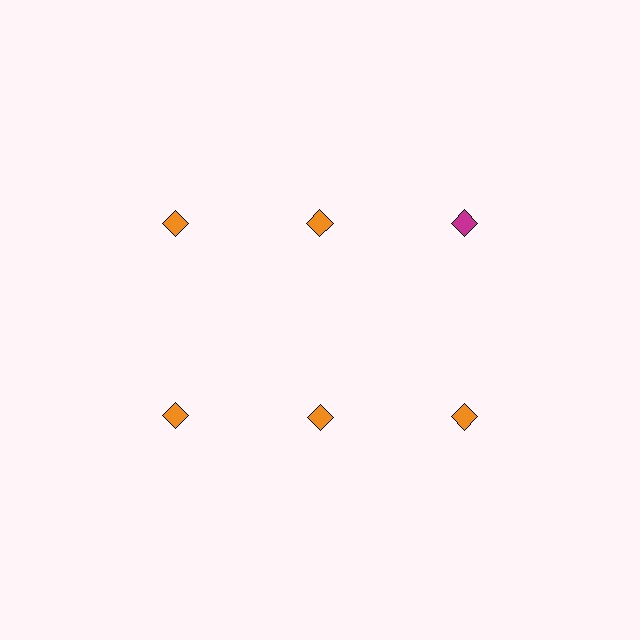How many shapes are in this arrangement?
There are 6 shapes arranged in a grid pattern.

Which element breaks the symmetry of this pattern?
The magenta diamond in the top row, center column breaks the symmetry. All other shapes are orange diamonds.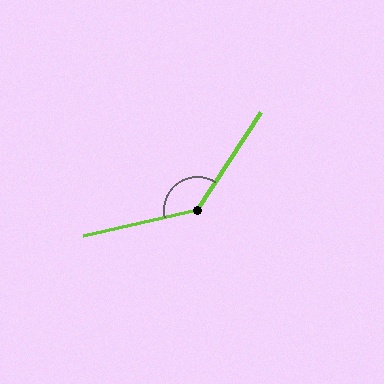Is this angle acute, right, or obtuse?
It is obtuse.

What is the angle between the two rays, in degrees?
Approximately 136 degrees.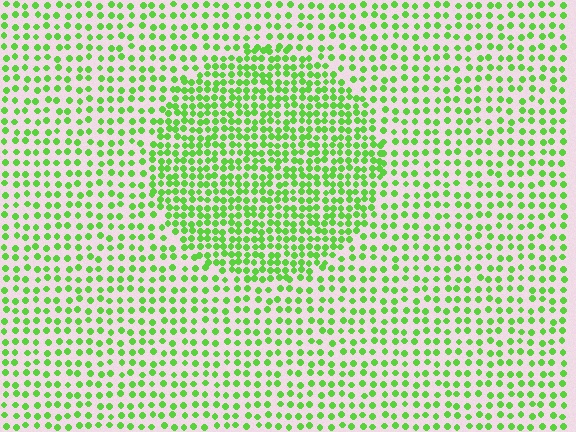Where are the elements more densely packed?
The elements are more densely packed inside the circle boundary.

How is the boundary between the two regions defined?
The boundary is defined by a change in element density (approximately 1.8x ratio). All elements are the same color, size, and shape.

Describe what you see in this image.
The image contains small lime elements arranged at two different densities. A circle-shaped region is visible where the elements are more densely packed than the surrounding area.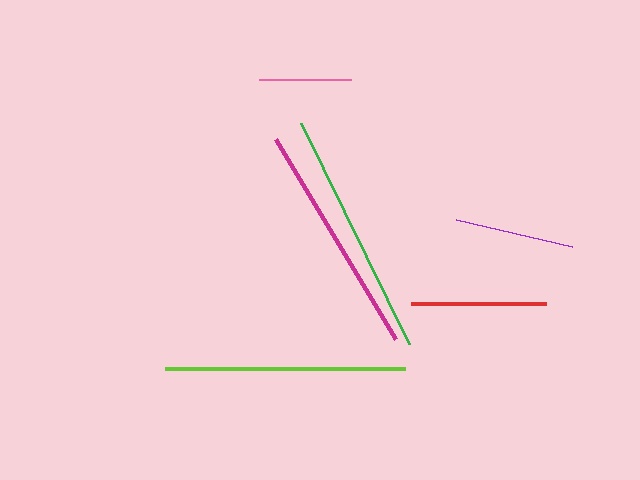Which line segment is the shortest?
The pink line is the shortest at approximately 92 pixels.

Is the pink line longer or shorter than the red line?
The red line is longer than the pink line.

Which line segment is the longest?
The green line is the longest at approximately 246 pixels.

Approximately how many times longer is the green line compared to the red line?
The green line is approximately 1.8 times the length of the red line.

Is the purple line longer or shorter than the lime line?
The lime line is longer than the purple line.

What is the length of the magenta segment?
The magenta segment is approximately 233 pixels long.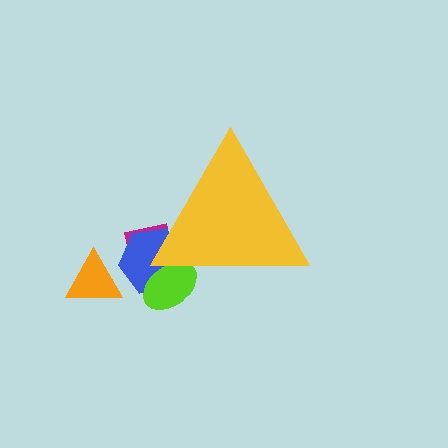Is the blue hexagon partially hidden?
Yes, the blue hexagon is partially hidden behind the yellow triangle.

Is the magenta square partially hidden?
Yes, the magenta square is partially hidden behind the yellow triangle.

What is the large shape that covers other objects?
A yellow triangle.